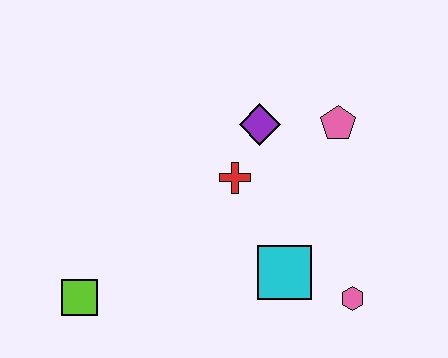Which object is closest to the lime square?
The red cross is closest to the lime square.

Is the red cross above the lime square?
Yes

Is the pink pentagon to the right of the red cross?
Yes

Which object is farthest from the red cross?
The lime square is farthest from the red cross.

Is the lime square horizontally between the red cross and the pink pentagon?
No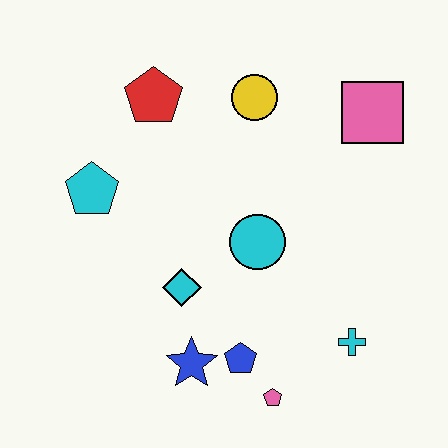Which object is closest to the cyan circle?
The cyan diamond is closest to the cyan circle.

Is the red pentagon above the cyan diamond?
Yes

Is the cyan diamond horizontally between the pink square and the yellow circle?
No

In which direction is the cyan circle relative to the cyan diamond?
The cyan circle is to the right of the cyan diamond.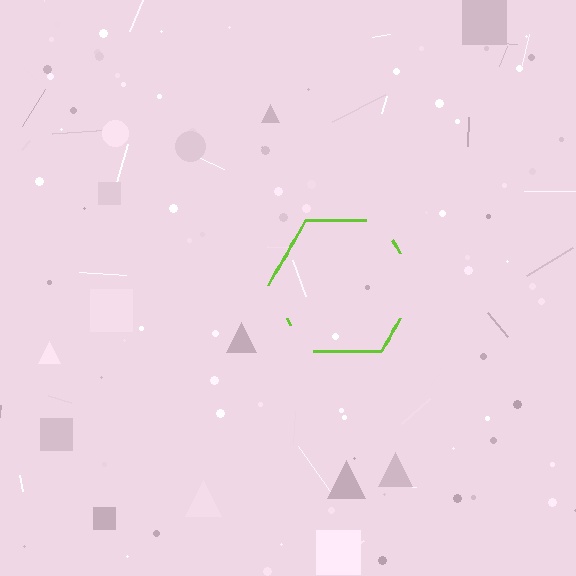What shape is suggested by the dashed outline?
The dashed outline suggests a hexagon.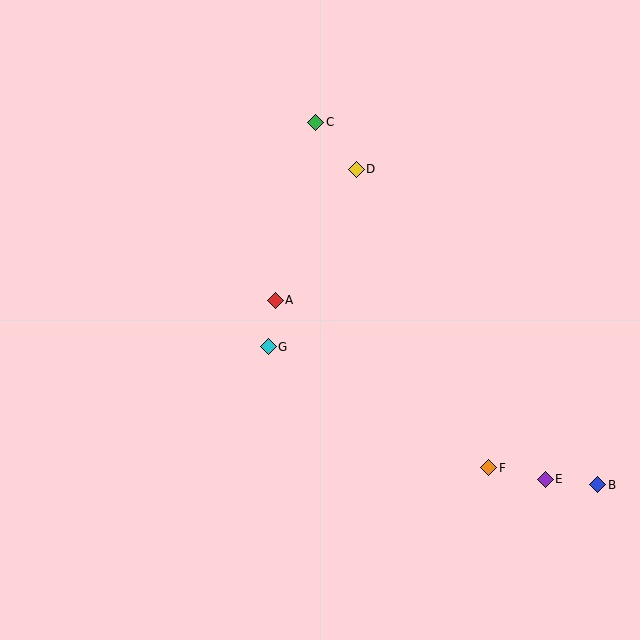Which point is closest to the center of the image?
Point A at (275, 300) is closest to the center.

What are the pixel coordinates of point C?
Point C is at (316, 122).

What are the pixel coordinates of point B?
Point B is at (598, 485).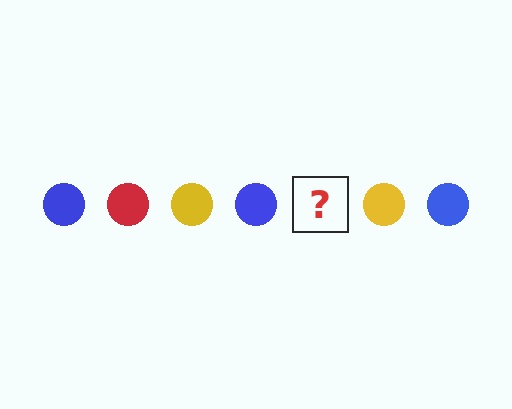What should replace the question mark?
The question mark should be replaced with a red circle.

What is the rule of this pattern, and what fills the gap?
The rule is that the pattern cycles through blue, red, yellow circles. The gap should be filled with a red circle.